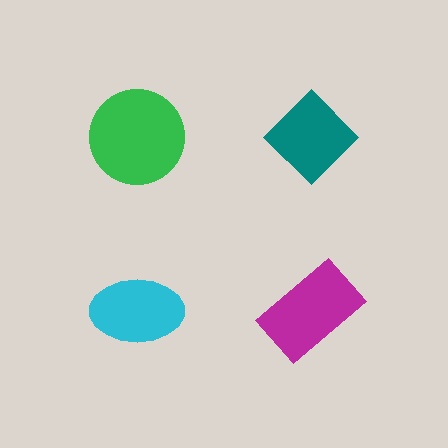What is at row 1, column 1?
A green circle.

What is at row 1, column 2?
A teal diamond.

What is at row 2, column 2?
A magenta rectangle.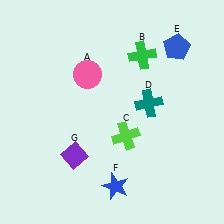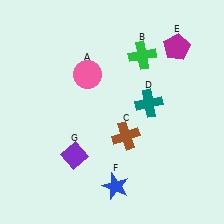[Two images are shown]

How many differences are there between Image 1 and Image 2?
There are 2 differences between the two images.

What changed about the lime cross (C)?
In Image 1, C is lime. In Image 2, it changed to brown.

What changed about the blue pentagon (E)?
In Image 1, E is blue. In Image 2, it changed to magenta.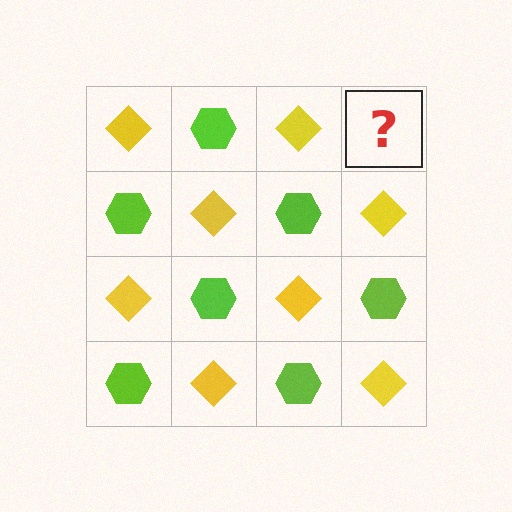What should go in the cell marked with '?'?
The missing cell should contain a lime hexagon.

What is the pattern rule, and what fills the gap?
The rule is that it alternates yellow diamond and lime hexagon in a checkerboard pattern. The gap should be filled with a lime hexagon.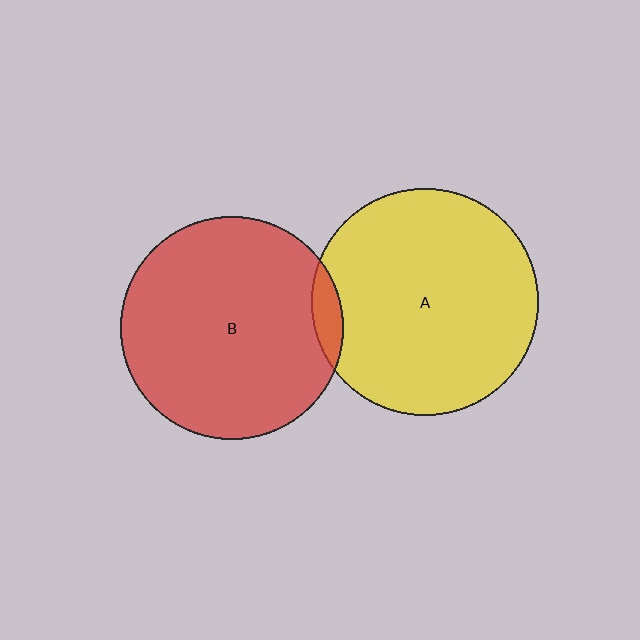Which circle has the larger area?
Circle A (yellow).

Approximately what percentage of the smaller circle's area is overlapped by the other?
Approximately 5%.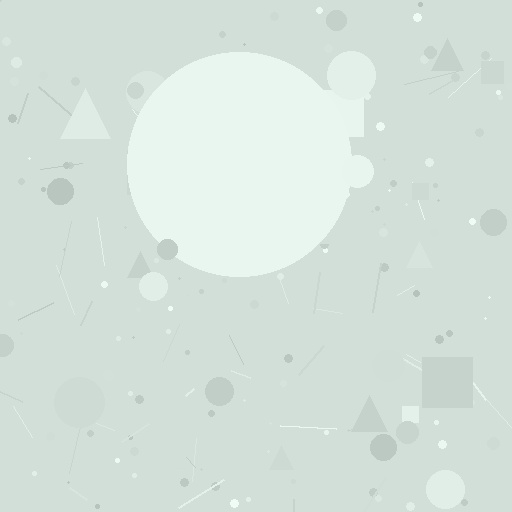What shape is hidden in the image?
A circle is hidden in the image.